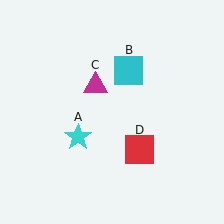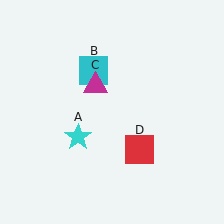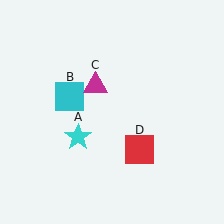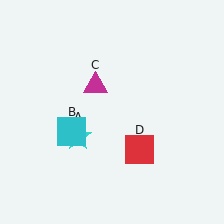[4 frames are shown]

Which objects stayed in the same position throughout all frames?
Cyan star (object A) and magenta triangle (object C) and red square (object D) remained stationary.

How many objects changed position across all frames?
1 object changed position: cyan square (object B).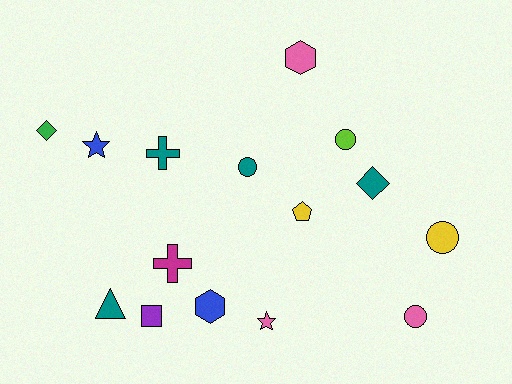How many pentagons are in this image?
There is 1 pentagon.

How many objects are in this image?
There are 15 objects.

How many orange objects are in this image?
There are no orange objects.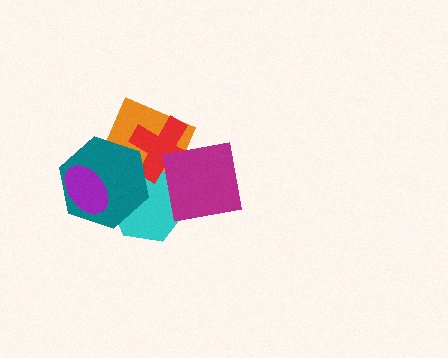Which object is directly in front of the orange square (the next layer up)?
The cyan hexagon is directly in front of the orange square.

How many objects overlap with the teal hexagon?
4 objects overlap with the teal hexagon.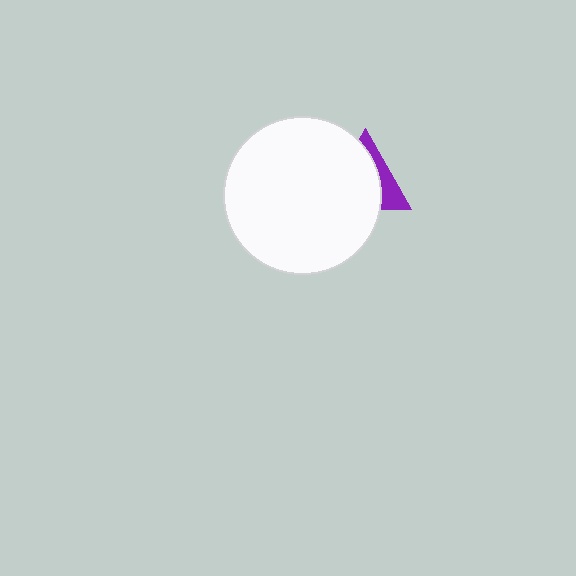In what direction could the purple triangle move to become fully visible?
The purple triangle could move right. That would shift it out from behind the white circle entirely.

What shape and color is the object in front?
The object in front is a white circle.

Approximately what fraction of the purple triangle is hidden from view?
Roughly 69% of the purple triangle is hidden behind the white circle.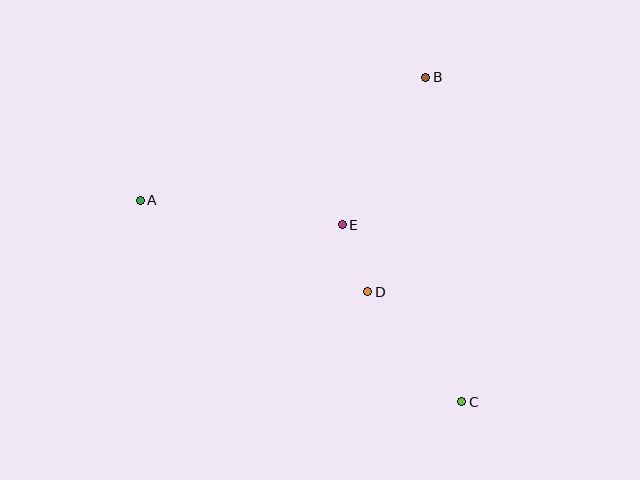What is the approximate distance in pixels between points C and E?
The distance between C and E is approximately 214 pixels.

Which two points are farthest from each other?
Points A and C are farthest from each other.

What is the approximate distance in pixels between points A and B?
The distance between A and B is approximately 311 pixels.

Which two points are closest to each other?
Points D and E are closest to each other.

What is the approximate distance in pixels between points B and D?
The distance between B and D is approximately 222 pixels.